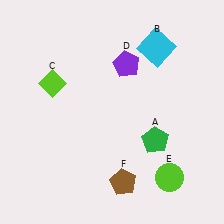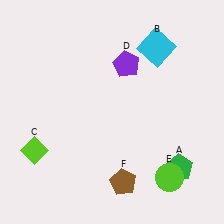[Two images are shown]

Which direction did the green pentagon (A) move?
The green pentagon (A) moved down.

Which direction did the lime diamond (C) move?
The lime diamond (C) moved down.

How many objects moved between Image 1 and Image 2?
2 objects moved between the two images.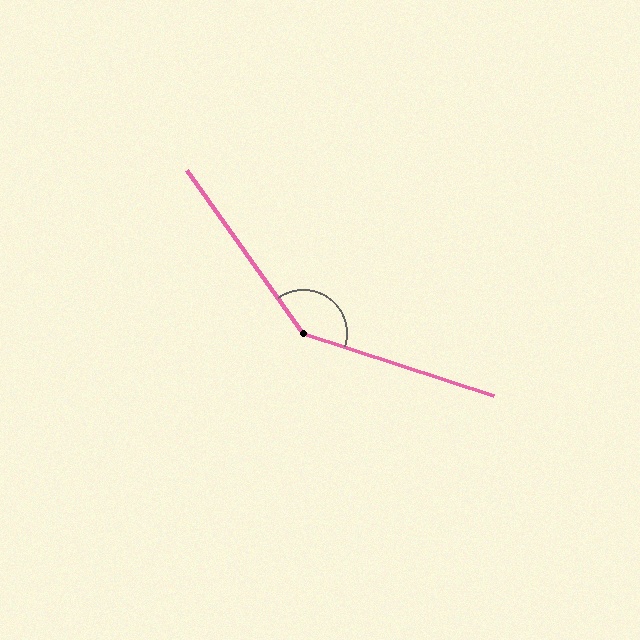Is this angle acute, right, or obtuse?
It is obtuse.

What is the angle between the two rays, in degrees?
Approximately 143 degrees.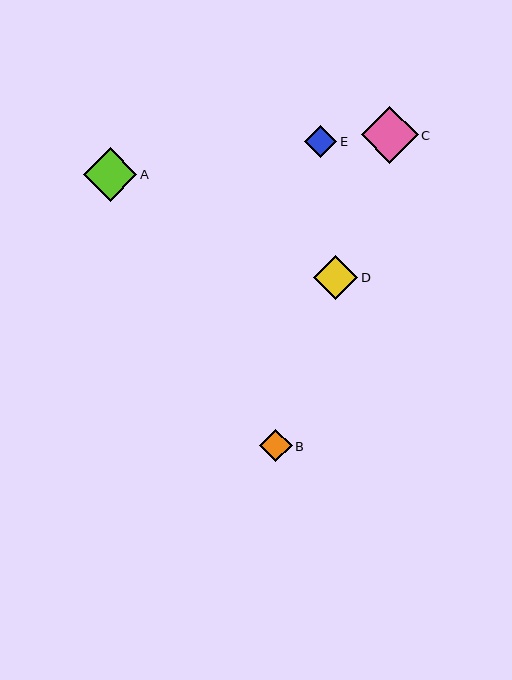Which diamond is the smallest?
Diamond E is the smallest with a size of approximately 32 pixels.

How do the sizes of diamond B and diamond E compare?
Diamond B and diamond E are approximately the same size.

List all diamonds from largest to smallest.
From largest to smallest: C, A, D, B, E.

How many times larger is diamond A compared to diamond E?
Diamond A is approximately 1.7 times the size of diamond E.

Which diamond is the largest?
Diamond C is the largest with a size of approximately 57 pixels.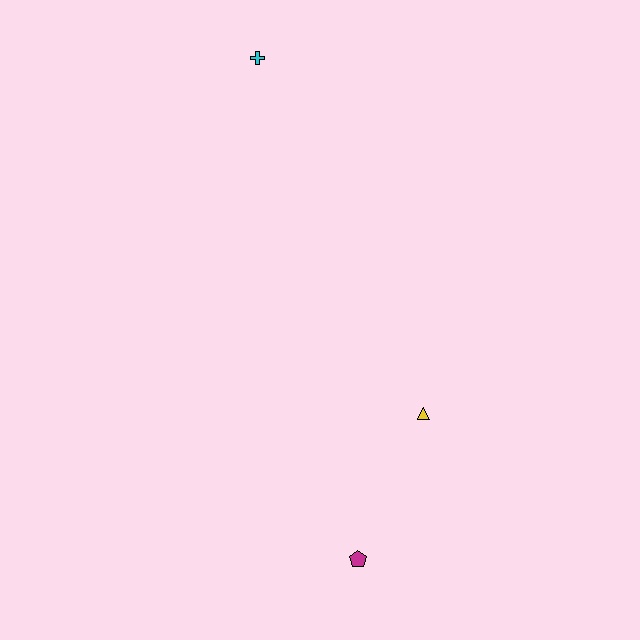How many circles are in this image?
There are no circles.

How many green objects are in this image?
There are no green objects.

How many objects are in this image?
There are 3 objects.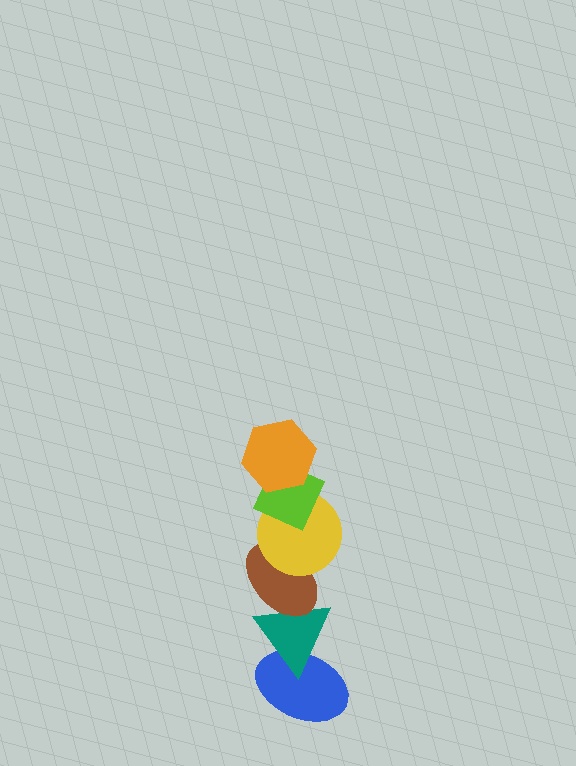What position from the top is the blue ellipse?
The blue ellipse is 6th from the top.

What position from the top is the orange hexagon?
The orange hexagon is 1st from the top.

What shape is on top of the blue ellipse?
The teal triangle is on top of the blue ellipse.